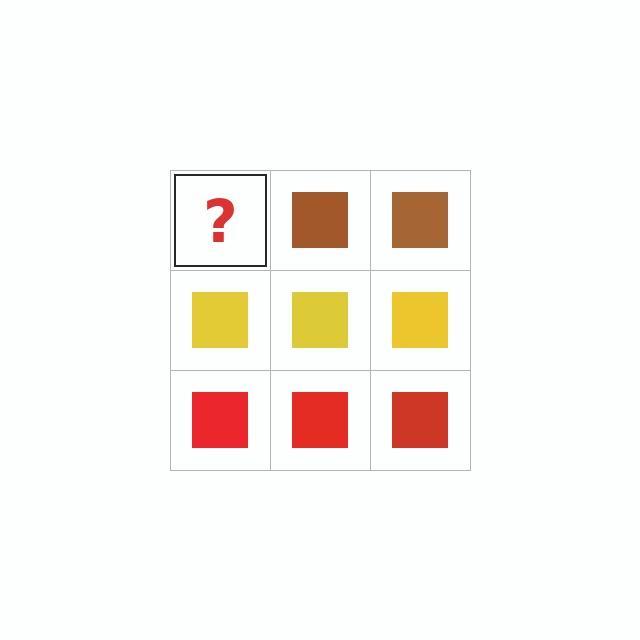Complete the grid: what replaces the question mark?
The question mark should be replaced with a brown square.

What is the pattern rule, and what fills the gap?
The rule is that each row has a consistent color. The gap should be filled with a brown square.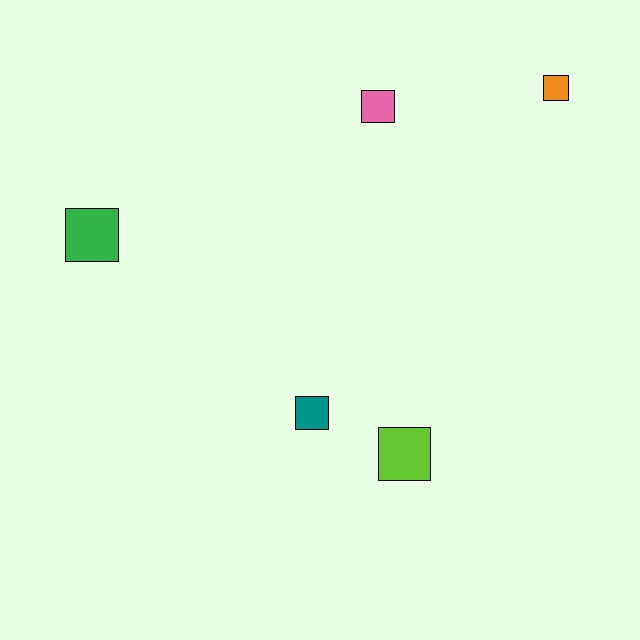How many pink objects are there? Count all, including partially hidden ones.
There is 1 pink object.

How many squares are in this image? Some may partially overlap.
There are 5 squares.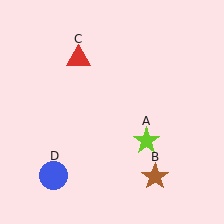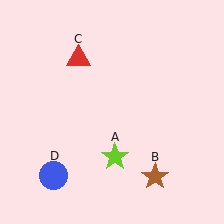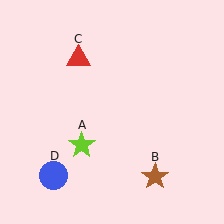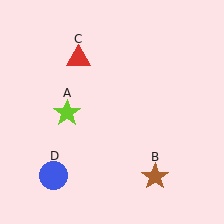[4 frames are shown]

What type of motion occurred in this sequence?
The lime star (object A) rotated clockwise around the center of the scene.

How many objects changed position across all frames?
1 object changed position: lime star (object A).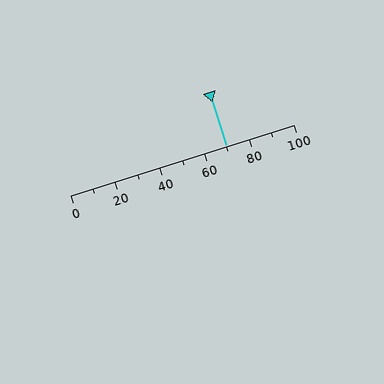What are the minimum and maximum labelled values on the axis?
The axis runs from 0 to 100.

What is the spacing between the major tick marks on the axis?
The major ticks are spaced 20 apart.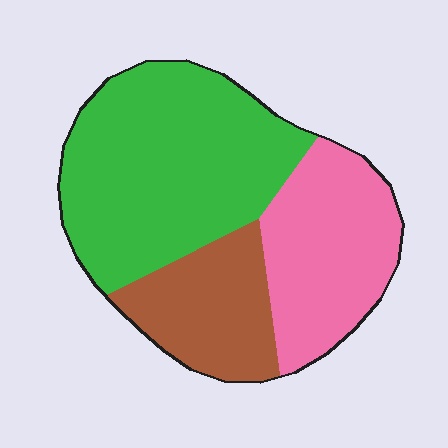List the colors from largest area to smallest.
From largest to smallest: green, pink, brown.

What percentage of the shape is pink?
Pink takes up between a quarter and a half of the shape.